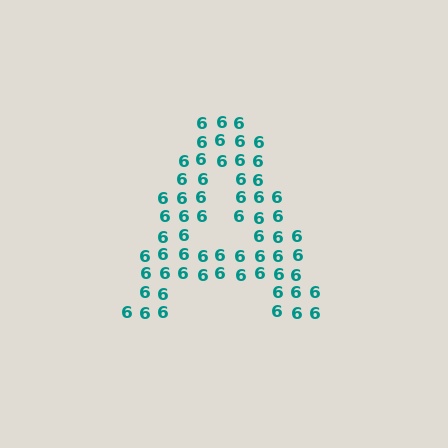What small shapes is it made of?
It is made of small digit 6's.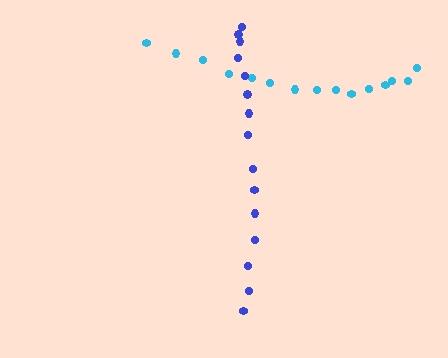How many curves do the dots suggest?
There are 2 distinct paths.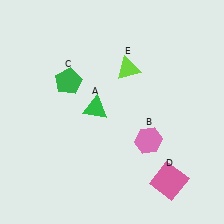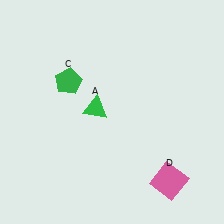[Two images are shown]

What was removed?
The pink hexagon (B), the lime triangle (E) were removed in Image 2.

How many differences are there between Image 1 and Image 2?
There are 2 differences between the two images.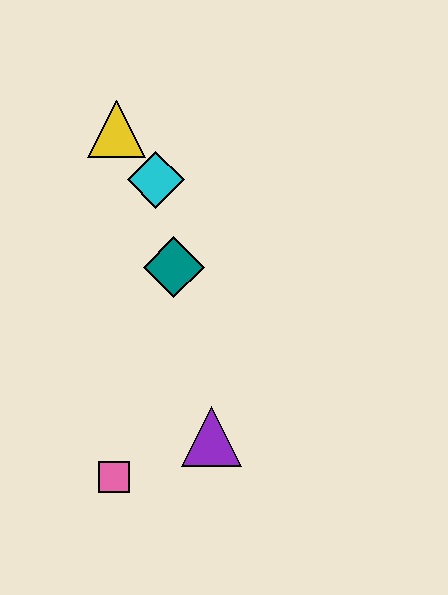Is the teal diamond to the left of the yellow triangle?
No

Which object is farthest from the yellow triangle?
The pink square is farthest from the yellow triangle.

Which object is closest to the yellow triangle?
The cyan diamond is closest to the yellow triangle.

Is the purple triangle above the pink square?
Yes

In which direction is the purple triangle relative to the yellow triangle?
The purple triangle is below the yellow triangle.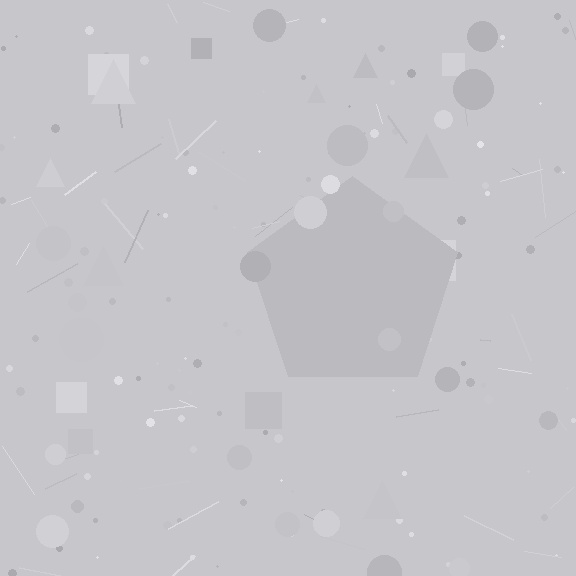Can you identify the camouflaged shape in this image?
The camouflaged shape is a pentagon.